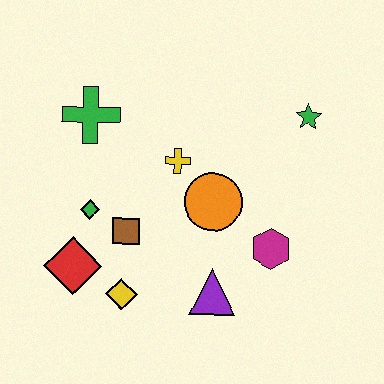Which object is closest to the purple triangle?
The magenta hexagon is closest to the purple triangle.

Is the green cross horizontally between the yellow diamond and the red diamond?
Yes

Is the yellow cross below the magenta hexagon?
No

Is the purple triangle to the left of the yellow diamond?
No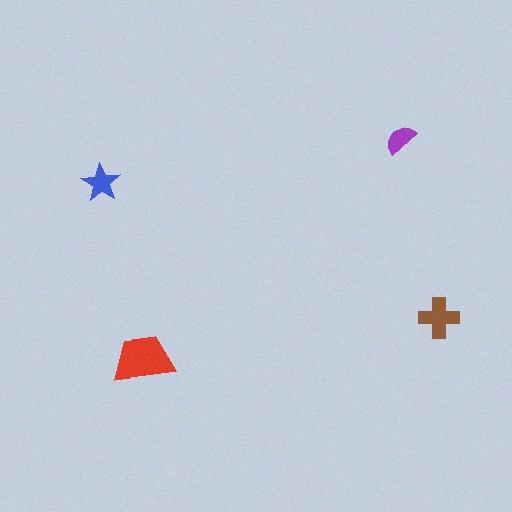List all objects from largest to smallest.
The red trapezoid, the brown cross, the blue star, the purple semicircle.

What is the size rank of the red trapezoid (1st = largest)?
1st.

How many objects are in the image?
There are 4 objects in the image.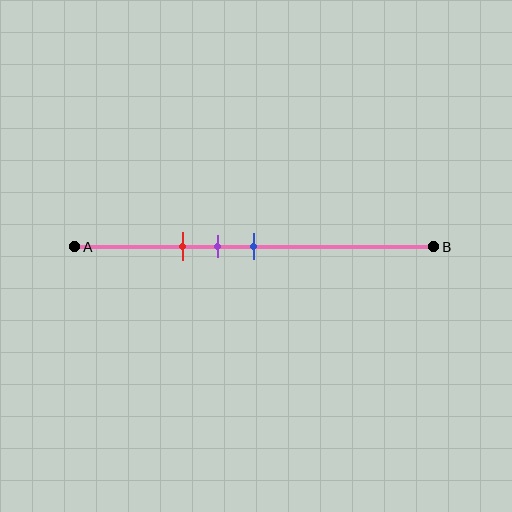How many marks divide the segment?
There are 3 marks dividing the segment.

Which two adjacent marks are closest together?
The purple and blue marks are the closest adjacent pair.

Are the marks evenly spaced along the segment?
Yes, the marks are approximately evenly spaced.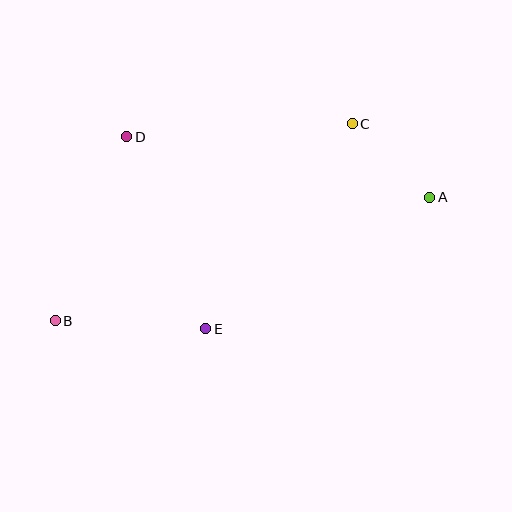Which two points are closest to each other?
Points A and C are closest to each other.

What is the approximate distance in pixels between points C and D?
The distance between C and D is approximately 226 pixels.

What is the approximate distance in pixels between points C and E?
The distance between C and E is approximately 252 pixels.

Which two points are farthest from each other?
Points A and B are farthest from each other.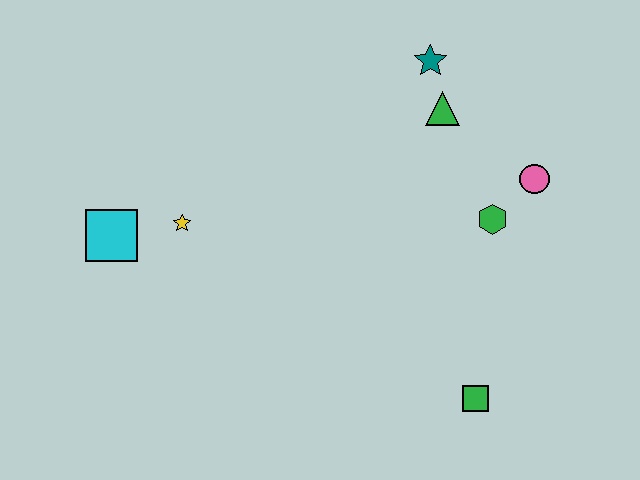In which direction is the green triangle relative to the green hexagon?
The green triangle is above the green hexagon.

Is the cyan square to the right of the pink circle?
No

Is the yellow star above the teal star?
No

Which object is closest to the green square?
The green hexagon is closest to the green square.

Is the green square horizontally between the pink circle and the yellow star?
Yes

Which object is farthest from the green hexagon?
The cyan square is farthest from the green hexagon.